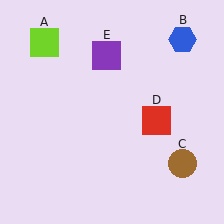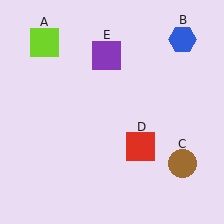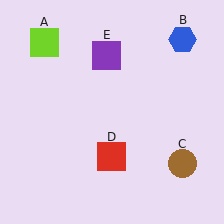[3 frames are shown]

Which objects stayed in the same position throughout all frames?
Lime square (object A) and blue hexagon (object B) and brown circle (object C) and purple square (object E) remained stationary.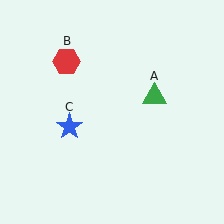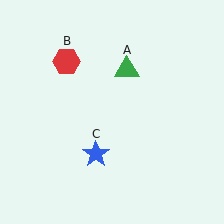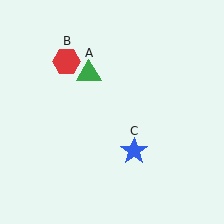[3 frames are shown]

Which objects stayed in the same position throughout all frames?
Red hexagon (object B) remained stationary.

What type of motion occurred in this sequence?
The green triangle (object A), blue star (object C) rotated counterclockwise around the center of the scene.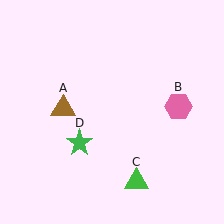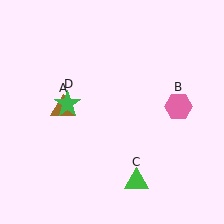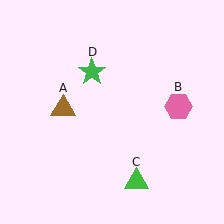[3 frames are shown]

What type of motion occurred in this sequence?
The green star (object D) rotated clockwise around the center of the scene.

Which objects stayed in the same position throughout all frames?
Brown triangle (object A) and pink hexagon (object B) and green triangle (object C) remained stationary.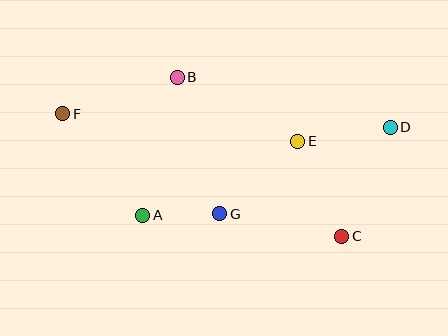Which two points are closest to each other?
Points A and G are closest to each other.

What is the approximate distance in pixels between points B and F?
The distance between B and F is approximately 120 pixels.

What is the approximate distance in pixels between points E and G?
The distance between E and G is approximately 107 pixels.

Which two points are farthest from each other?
Points D and F are farthest from each other.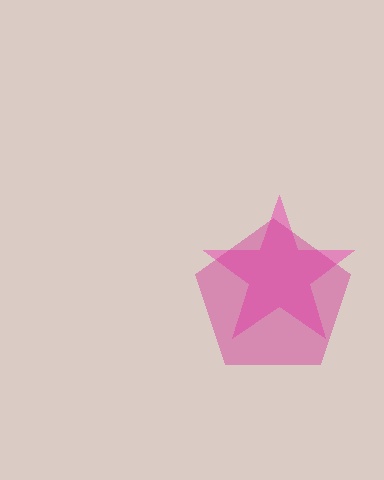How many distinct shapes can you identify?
There are 2 distinct shapes: a pink star, a magenta pentagon.